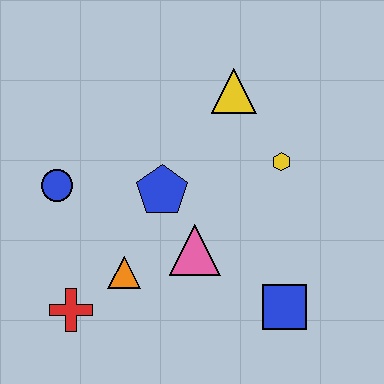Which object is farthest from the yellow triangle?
The red cross is farthest from the yellow triangle.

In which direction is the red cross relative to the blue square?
The red cross is to the left of the blue square.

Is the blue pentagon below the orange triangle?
No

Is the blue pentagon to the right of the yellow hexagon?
No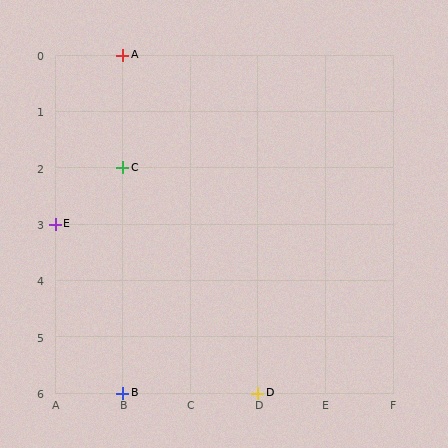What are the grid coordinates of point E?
Point E is at grid coordinates (A, 3).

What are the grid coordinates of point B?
Point B is at grid coordinates (B, 6).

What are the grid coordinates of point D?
Point D is at grid coordinates (D, 6).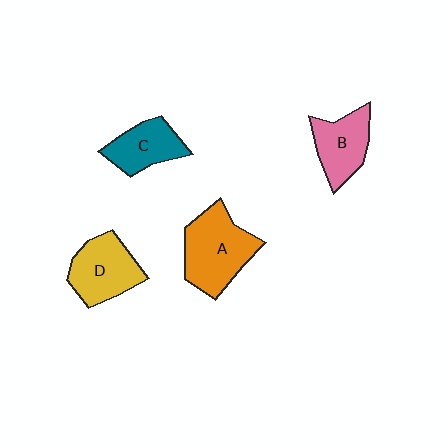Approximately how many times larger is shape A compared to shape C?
Approximately 1.6 times.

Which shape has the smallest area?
Shape C (teal).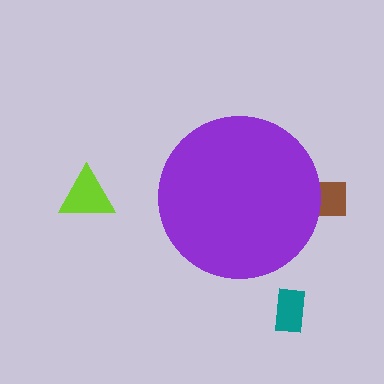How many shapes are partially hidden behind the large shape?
1 shape is partially hidden.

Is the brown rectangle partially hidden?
Yes, the brown rectangle is partially hidden behind the purple circle.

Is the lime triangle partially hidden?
No, the lime triangle is fully visible.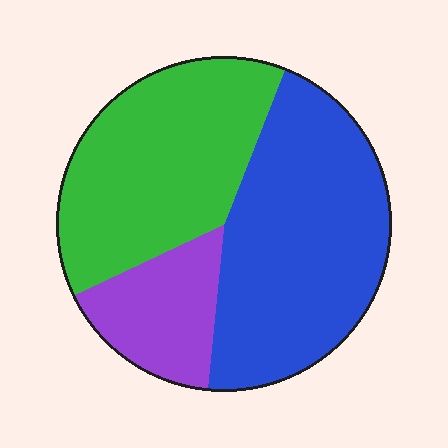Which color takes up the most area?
Blue, at roughly 45%.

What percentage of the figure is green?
Green takes up about three eighths (3/8) of the figure.